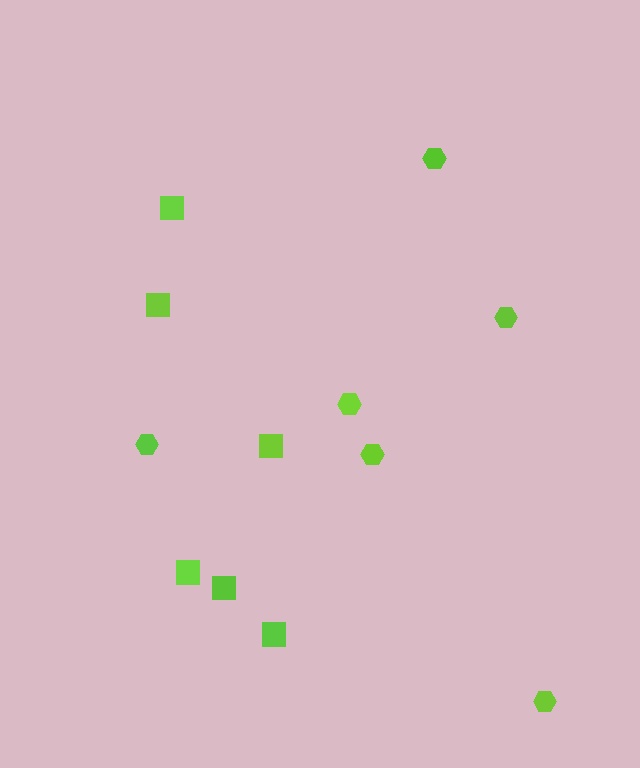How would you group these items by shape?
There are 2 groups: one group of hexagons (6) and one group of squares (6).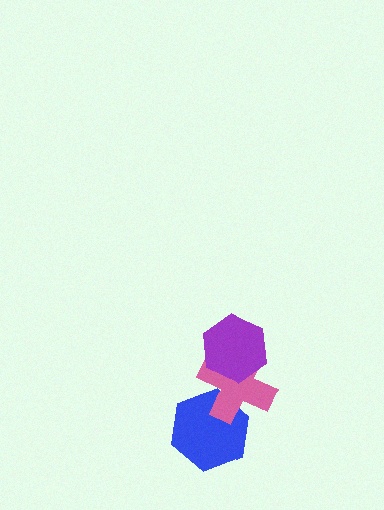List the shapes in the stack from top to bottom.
From top to bottom: the purple hexagon, the pink cross, the blue hexagon.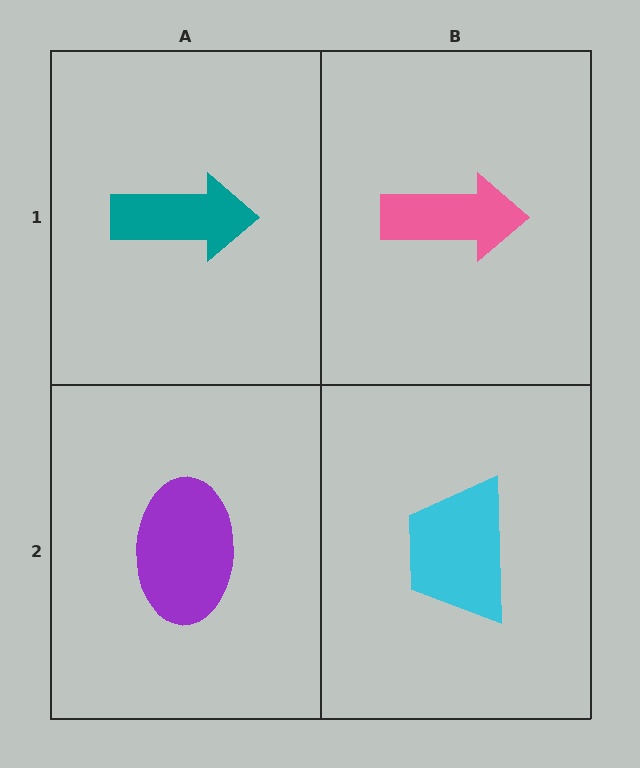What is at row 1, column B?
A pink arrow.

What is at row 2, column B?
A cyan trapezoid.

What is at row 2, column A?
A purple ellipse.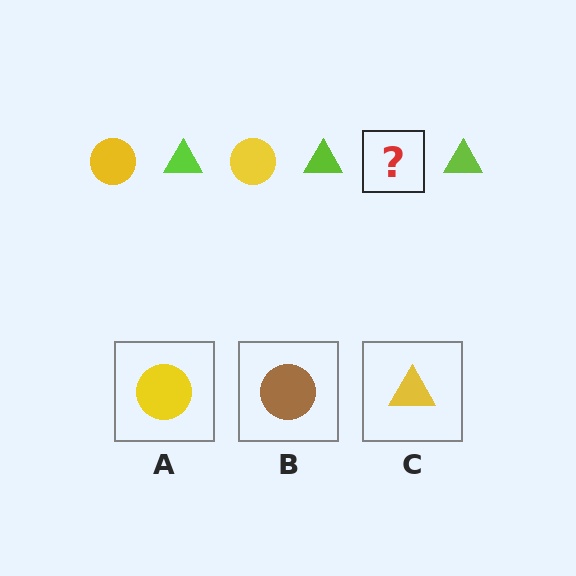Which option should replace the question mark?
Option A.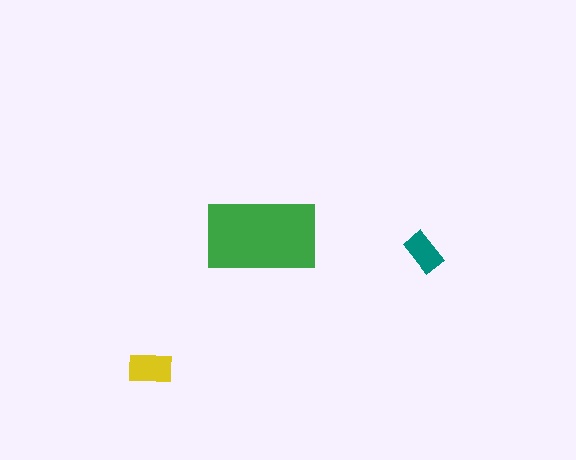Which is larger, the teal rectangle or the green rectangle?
The green one.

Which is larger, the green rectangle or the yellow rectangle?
The green one.